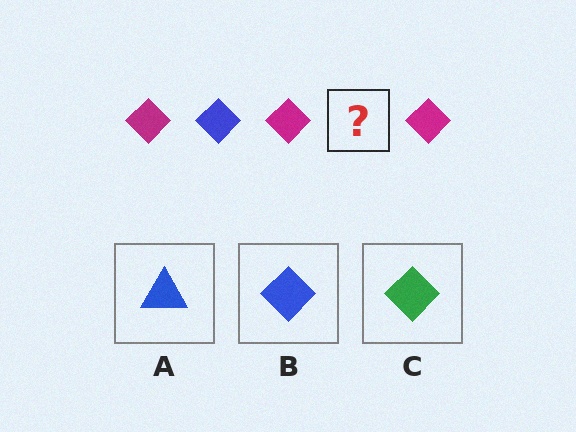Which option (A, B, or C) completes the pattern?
B.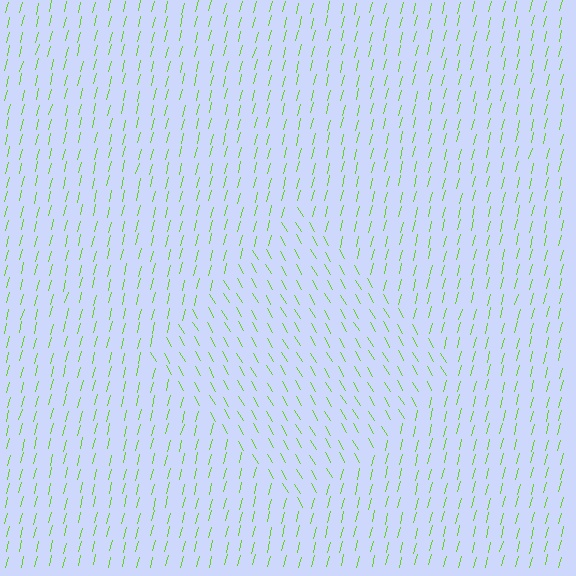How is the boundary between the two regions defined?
The boundary is defined purely by a change in line orientation (approximately 45 degrees difference). All lines are the same color and thickness.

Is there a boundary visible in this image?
Yes, there is a texture boundary formed by a change in line orientation.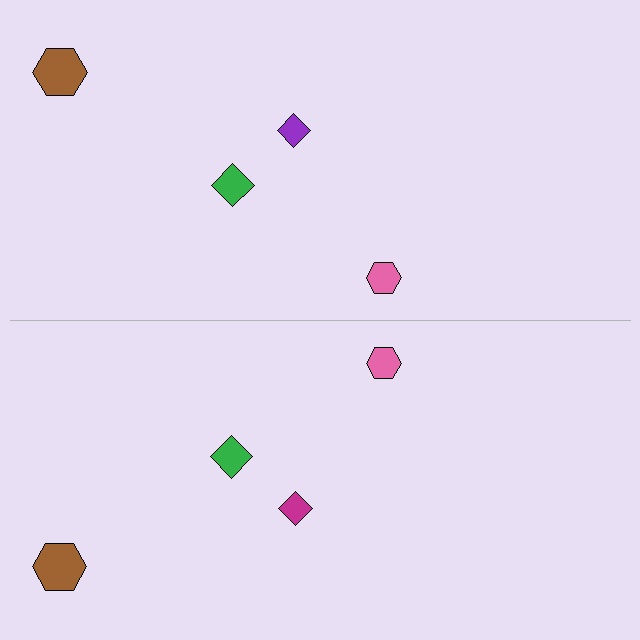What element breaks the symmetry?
The magenta diamond on the bottom side breaks the symmetry — its mirror counterpart is purple.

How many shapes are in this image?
There are 8 shapes in this image.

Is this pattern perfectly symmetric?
No, the pattern is not perfectly symmetric. The magenta diamond on the bottom side breaks the symmetry — its mirror counterpart is purple.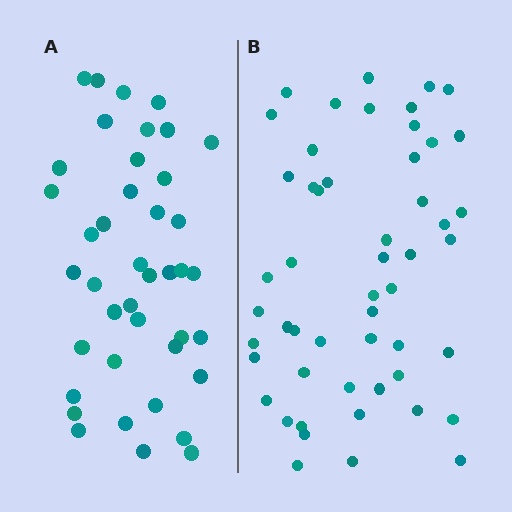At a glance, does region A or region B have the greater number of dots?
Region B (the right region) has more dots.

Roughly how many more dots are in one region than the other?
Region B has roughly 12 or so more dots than region A.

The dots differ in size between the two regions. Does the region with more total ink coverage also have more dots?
No. Region A has more total ink coverage because its dots are larger, but region B actually contains more individual dots. Total area can be misleading — the number of items is what matters here.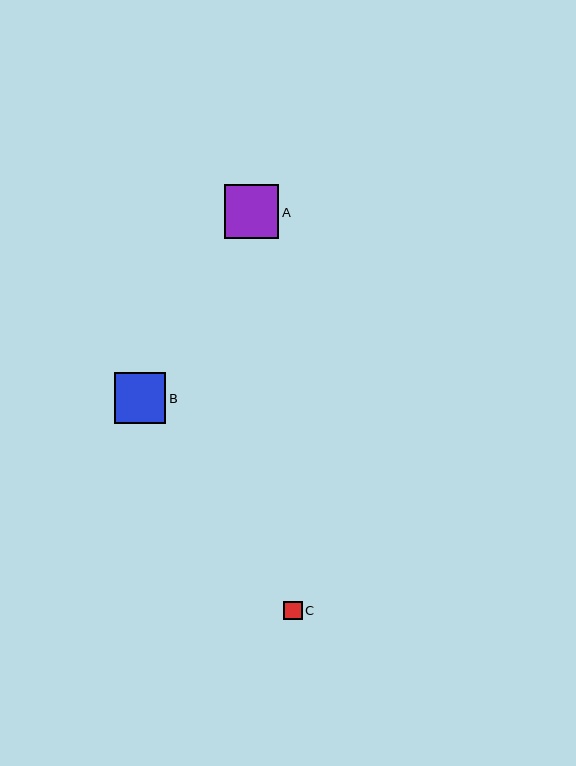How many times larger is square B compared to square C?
Square B is approximately 2.8 times the size of square C.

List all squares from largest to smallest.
From largest to smallest: A, B, C.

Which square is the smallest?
Square C is the smallest with a size of approximately 18 pixels.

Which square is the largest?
Square A is the largest with a size of approximately 54 pixels.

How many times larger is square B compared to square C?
Square B is approximately 2.8 times the size of square C.